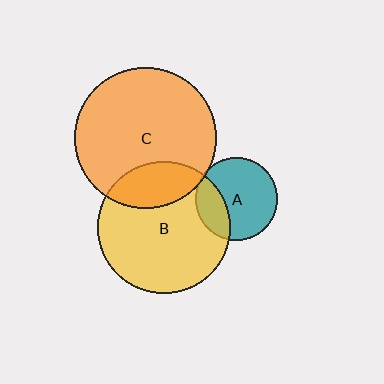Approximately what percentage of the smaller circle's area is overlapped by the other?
Approximately 25%.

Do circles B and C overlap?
Yes.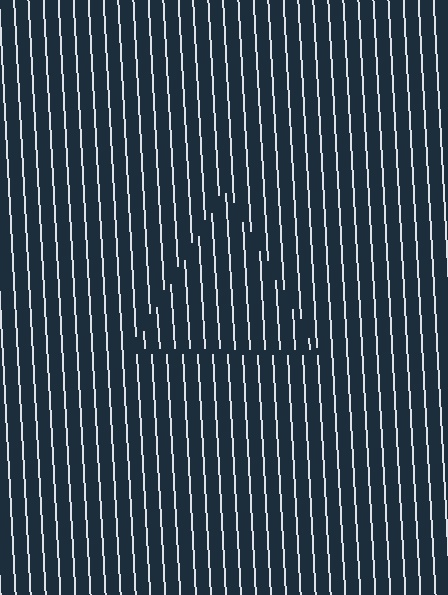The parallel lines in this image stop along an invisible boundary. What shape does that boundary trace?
An illusory triangle. The interior of the shape contains the same grating, shifted by half a period — the contour is defined by the phase discontinuity where line-ends from the inner and outer gratings abut.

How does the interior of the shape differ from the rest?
The interior of the shape contains the same grating, shifted by half a period — the contour is defined by the phase discontinuity where line-ends from the inner and outer gratings abut.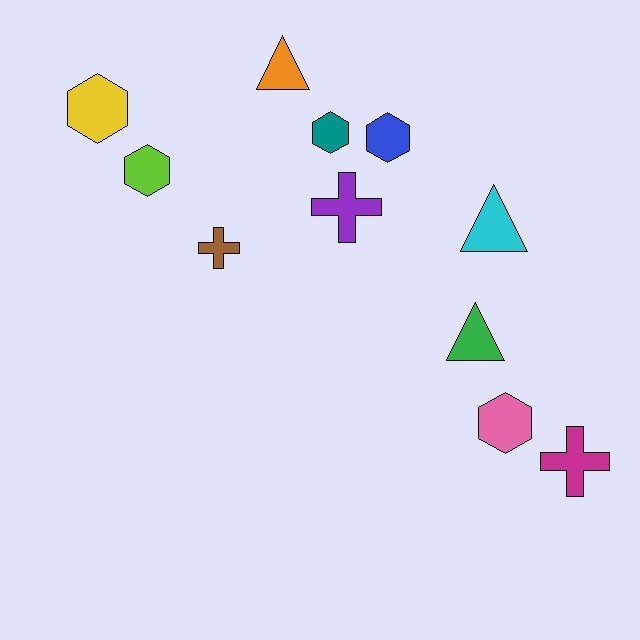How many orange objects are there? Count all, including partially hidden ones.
There is 1 orange object.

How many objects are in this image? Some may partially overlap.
There are 11 objects.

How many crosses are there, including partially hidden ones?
There are 3 crosses.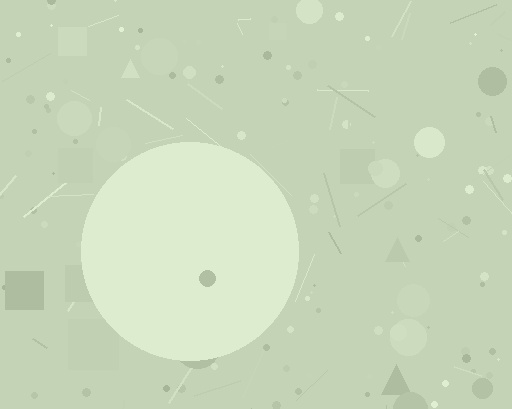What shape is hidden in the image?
A circle is hidden in the image.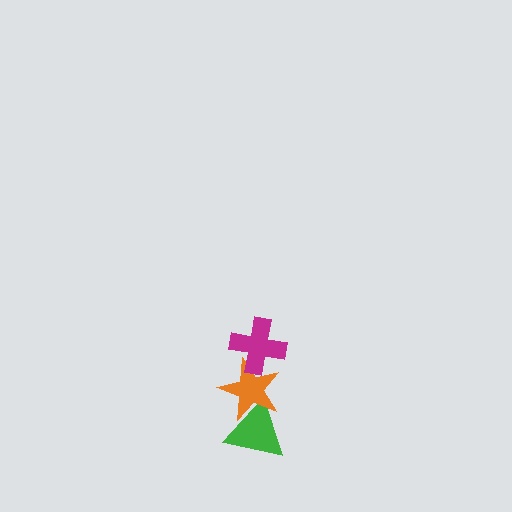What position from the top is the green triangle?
The green triangle is 3rd from the top.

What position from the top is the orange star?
The orange star is 2nd from the top.